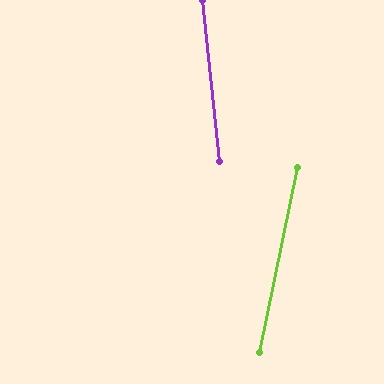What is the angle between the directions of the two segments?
Approximately 18 degrees.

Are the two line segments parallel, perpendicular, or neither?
Neither parallel nor perpendicular — they differ by about 18°.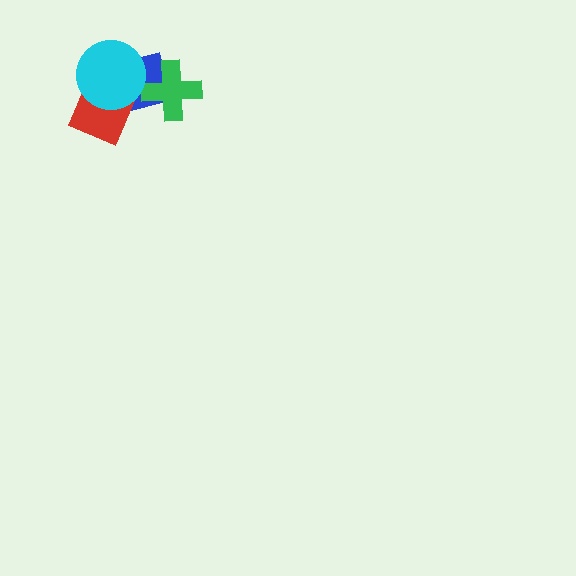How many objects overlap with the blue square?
3 objects overlap with the blue square.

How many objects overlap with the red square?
2 objects overlap with the red square.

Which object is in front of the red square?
The cyan circle is in front of the red square.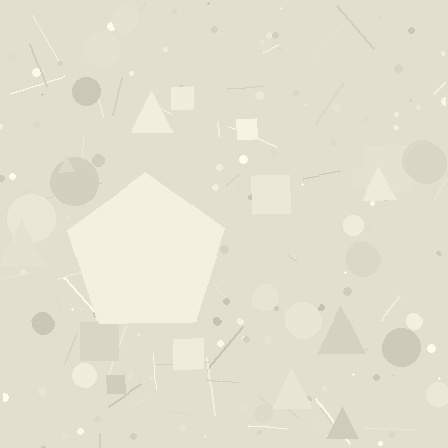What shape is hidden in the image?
A pentagon is hidden in the image.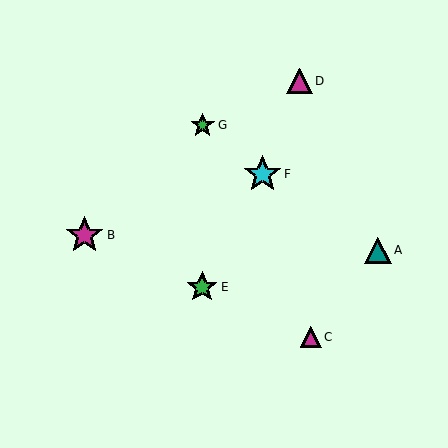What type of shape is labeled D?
Shape D is a magenta triangle.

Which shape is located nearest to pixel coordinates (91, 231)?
The magenta star (labeled B) at (85, 235) is nearest to that location.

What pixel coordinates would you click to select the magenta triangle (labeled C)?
Click at (311, 337) to select the magenta triangle C.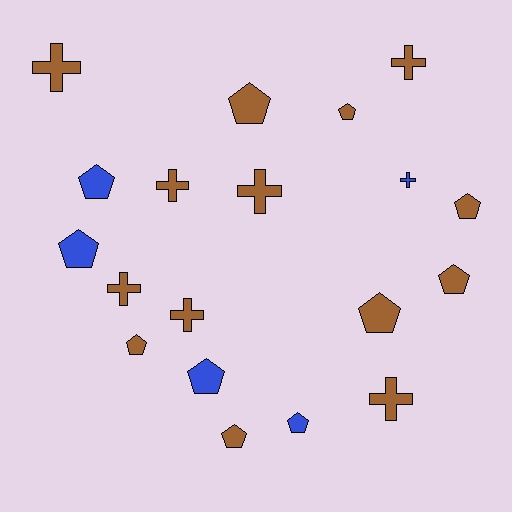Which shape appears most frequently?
Pentagon, with 11 objects.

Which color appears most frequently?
Brown, with 14 objects.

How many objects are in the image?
There are 19 objects.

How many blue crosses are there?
There is 1 blue cross.